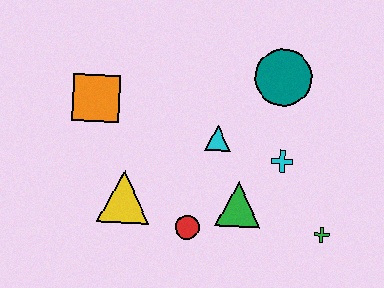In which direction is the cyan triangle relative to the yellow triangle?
The cyan triangle is to the right of the yellow triangle.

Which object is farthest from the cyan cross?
The orange square is farthest from the cyan cross.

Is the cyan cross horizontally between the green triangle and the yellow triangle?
No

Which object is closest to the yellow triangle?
The red circle is closest to the yellow triangle.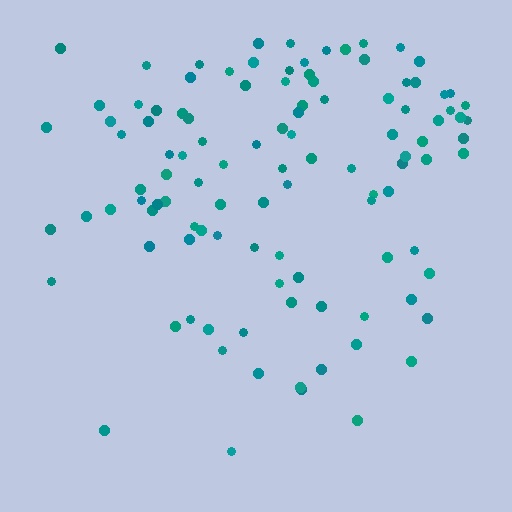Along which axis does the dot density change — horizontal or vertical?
Vertical.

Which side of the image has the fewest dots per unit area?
The bottom.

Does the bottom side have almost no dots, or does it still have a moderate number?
Still a moderate number, just noticeably fewer than the top.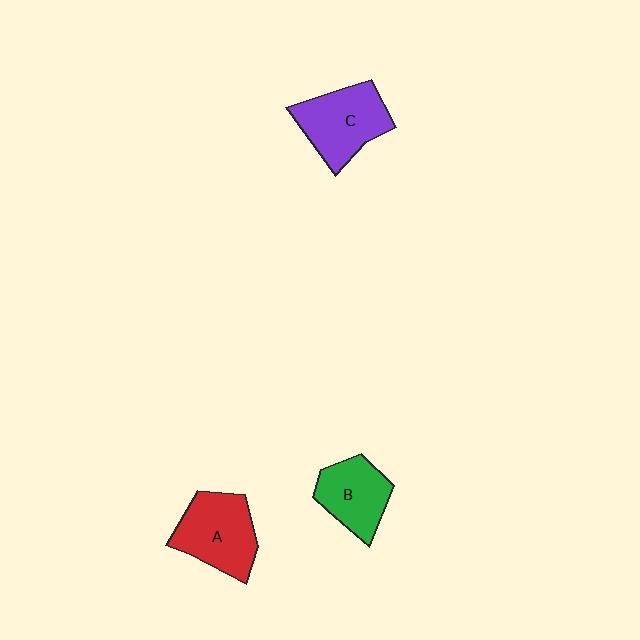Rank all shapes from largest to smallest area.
From largest to smallest: C (purple), A (red), B (green).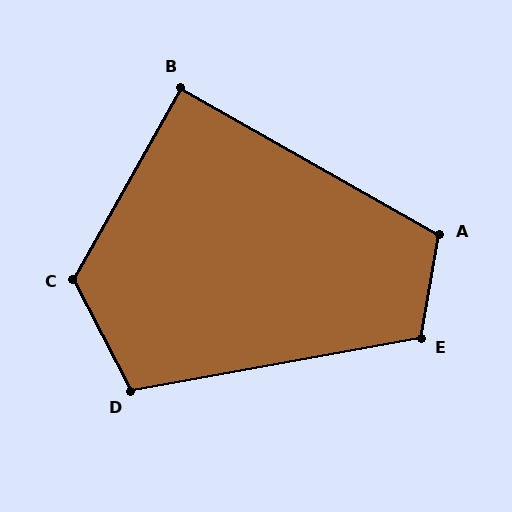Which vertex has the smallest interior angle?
B, at approximately 90 degrees.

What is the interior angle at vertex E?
Approximately 110 degrees (obtuse).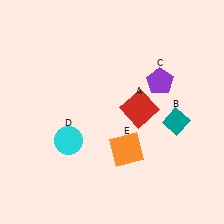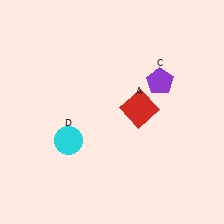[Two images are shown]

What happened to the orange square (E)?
The orange square (E) was removed in Image 2. It was in the bottom-right area of Image 1.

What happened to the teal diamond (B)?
The teal diamond (B) was removed in Image 2. It was in the bottom-right area of Image 1.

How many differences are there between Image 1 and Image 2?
There are 2 differences between the two images.